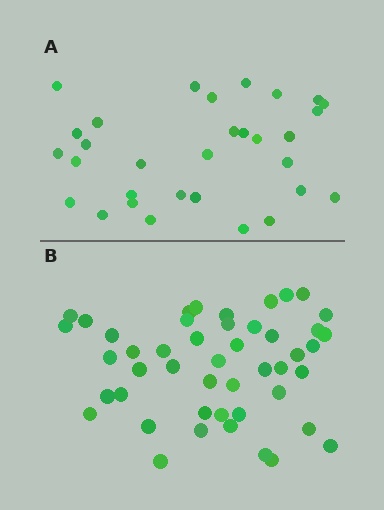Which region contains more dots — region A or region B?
Region B (the bottom region) has more dots.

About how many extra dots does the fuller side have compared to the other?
Region B has approximately 15 more dots than region A.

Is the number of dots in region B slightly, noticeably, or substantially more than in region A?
Region B has substantially more. The ratio is roughly 1.5 to 1.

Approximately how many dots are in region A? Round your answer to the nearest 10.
About 30 dots. (The exact count is 31, which rounds to 30.)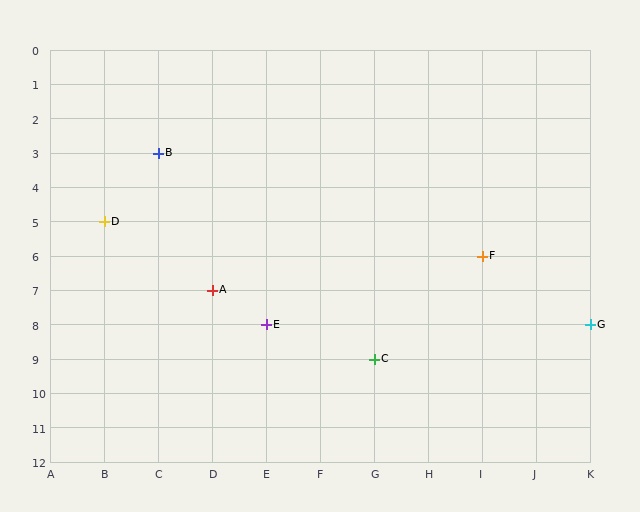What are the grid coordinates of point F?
Point F is at grid coordinates (I, 6).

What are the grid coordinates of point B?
Point B is at grid coordinates (C, 3).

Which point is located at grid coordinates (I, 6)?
Point F is at (I, 6).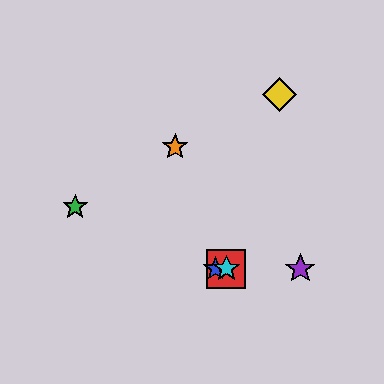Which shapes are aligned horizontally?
The red square, the blue star, the purple star, the cyan star are aligned horizontally.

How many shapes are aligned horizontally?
4 shapes (the red square, the blue star, the purple star, the cyan star) are aligned horizontally.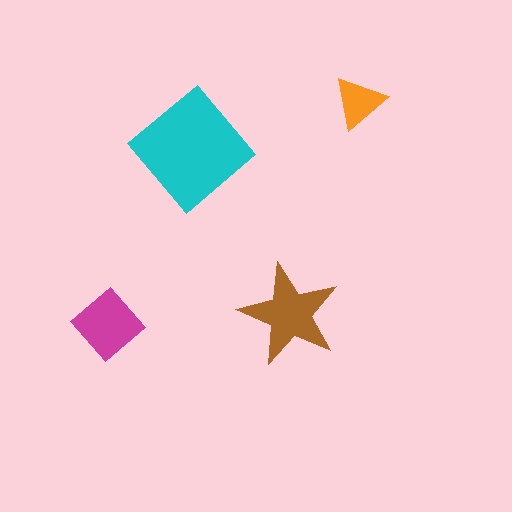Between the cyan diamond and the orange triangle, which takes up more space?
The cyan diamond.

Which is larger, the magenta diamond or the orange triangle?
The magenta diamond.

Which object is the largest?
The cyan diamond.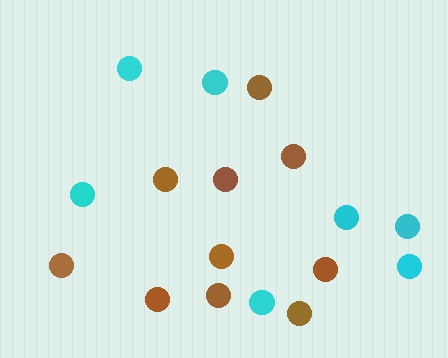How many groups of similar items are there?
There are 2 groups: one group of brown circles (10) and one group of cyan circles (7).